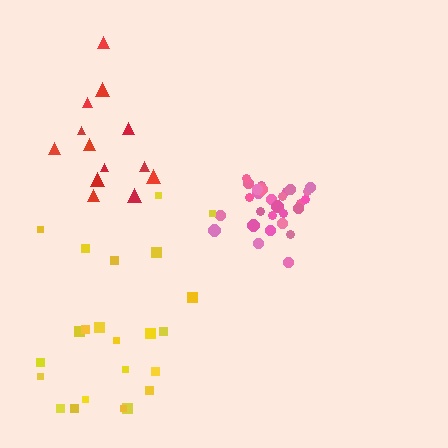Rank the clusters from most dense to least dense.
pink, red, yellow.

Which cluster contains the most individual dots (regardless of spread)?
Pink (28).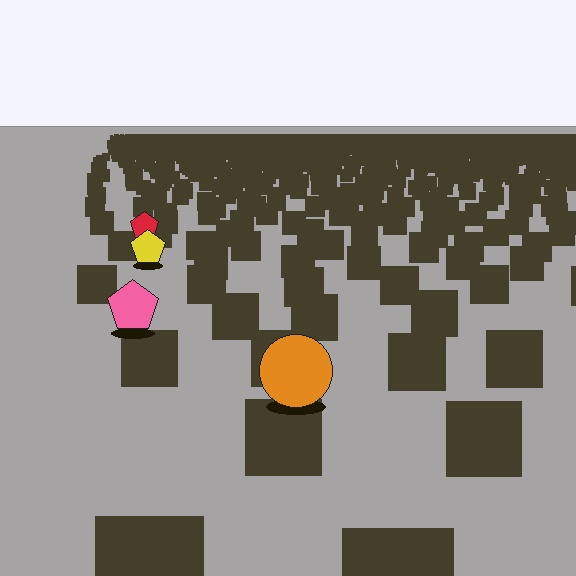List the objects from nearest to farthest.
From nearest to farthest: the orange circle, the pink pentagon, the yellow pentagon, the red pentagon.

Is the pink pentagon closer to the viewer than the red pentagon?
Yes. The pink pentagon is closer — you can tell from the texture gradient: the ground texture is coarser near it.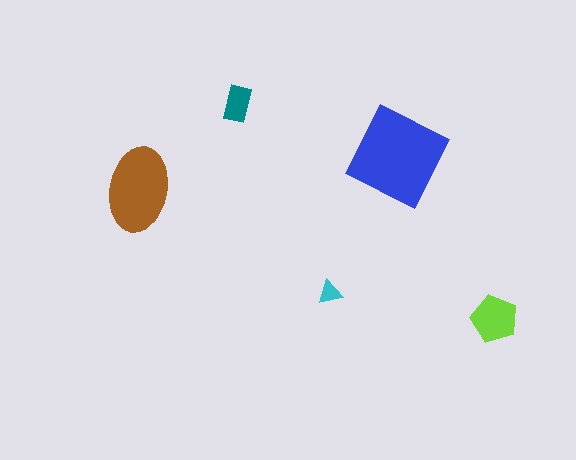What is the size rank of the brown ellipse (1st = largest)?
2nd.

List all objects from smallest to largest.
The cyan triangle, the teal rectangle, the lime pentagon, the brown ellipse, the blue diamond.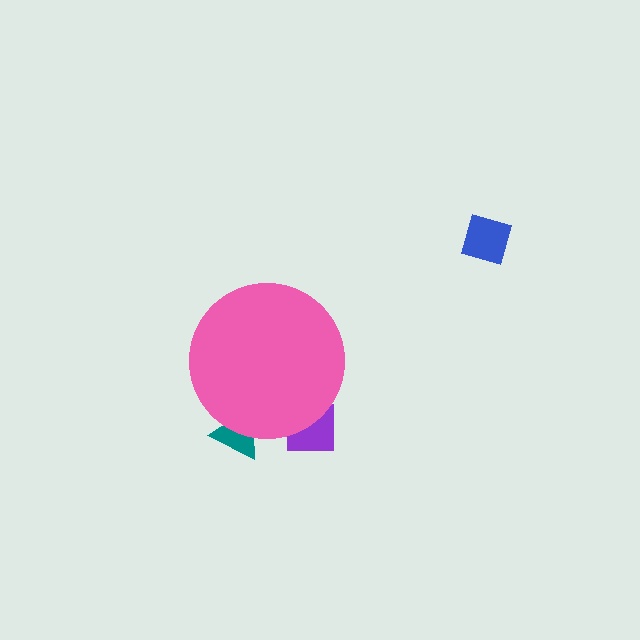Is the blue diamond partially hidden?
No, the blue diamond is fully visible.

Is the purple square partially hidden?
Yes, the purple square is partially hidden behind the pink circle.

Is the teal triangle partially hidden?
Yes, the teal triangle is partially hidden behind the pink circle.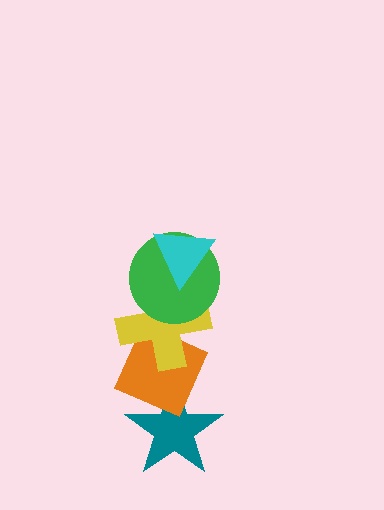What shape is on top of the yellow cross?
The green circle is on top of the yellow cross.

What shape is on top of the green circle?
The cyan triangle is on top of the green circle.